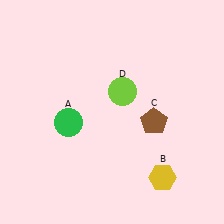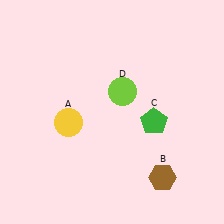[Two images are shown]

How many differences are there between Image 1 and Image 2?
There are 3 differences between the two images.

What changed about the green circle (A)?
In Image 1, A is green. In Image 2, it changed to yellow.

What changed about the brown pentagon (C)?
In Image 1, C is brown. In Image 2, it changed to green.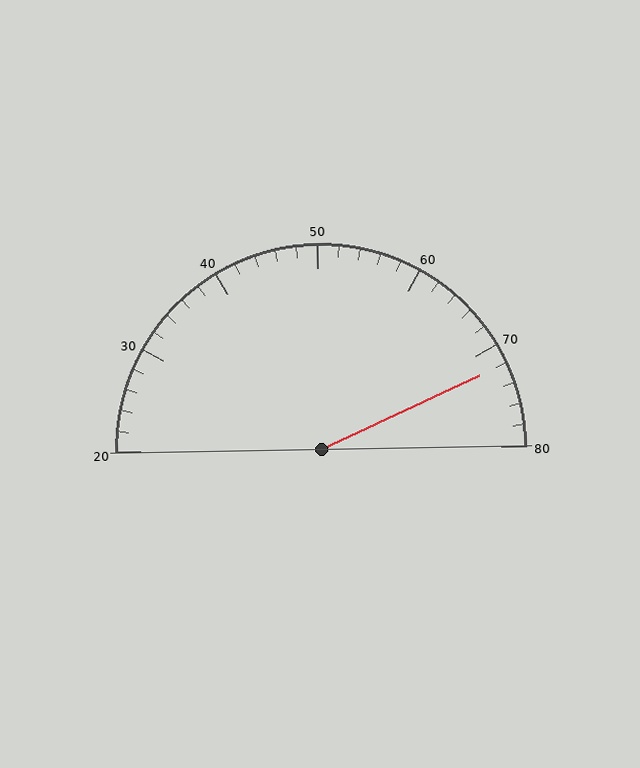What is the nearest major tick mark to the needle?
The nearest major tick mark is 70.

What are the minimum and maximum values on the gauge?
The gauge ranges from 20 to 80.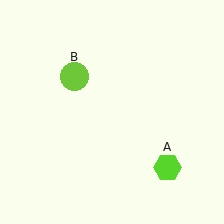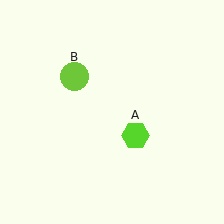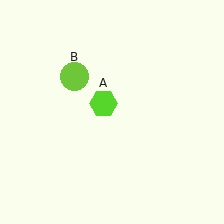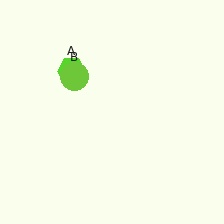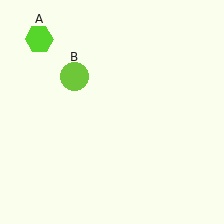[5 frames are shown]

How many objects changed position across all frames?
1 object changed position: lime hexagon (object A).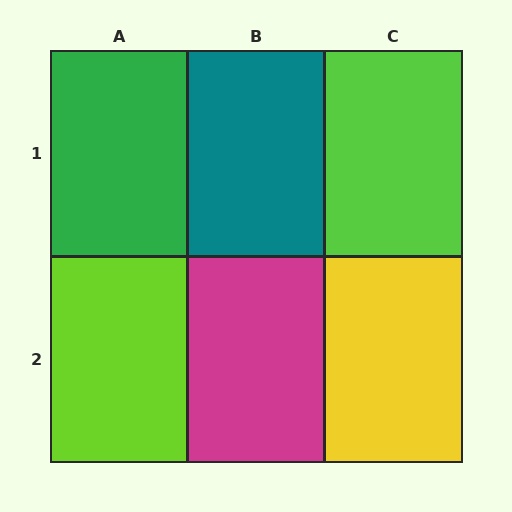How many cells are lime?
2 cells are lime.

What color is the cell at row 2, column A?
Lime.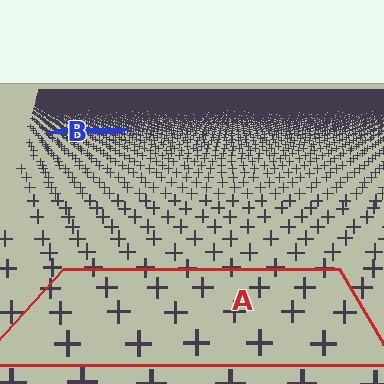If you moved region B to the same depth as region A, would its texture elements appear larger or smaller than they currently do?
They would appear larger. At a closer depth, the same texture elements are projected at a bigger on-screen size.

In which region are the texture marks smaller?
The texture marks are smaller in region B, because it is farther away.